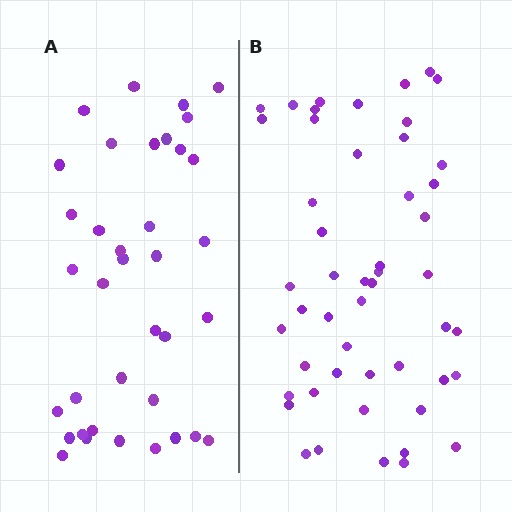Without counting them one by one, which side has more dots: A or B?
Region B (the right region) has more dots.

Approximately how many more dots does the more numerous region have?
Region B has approximately 15 more dots than region A.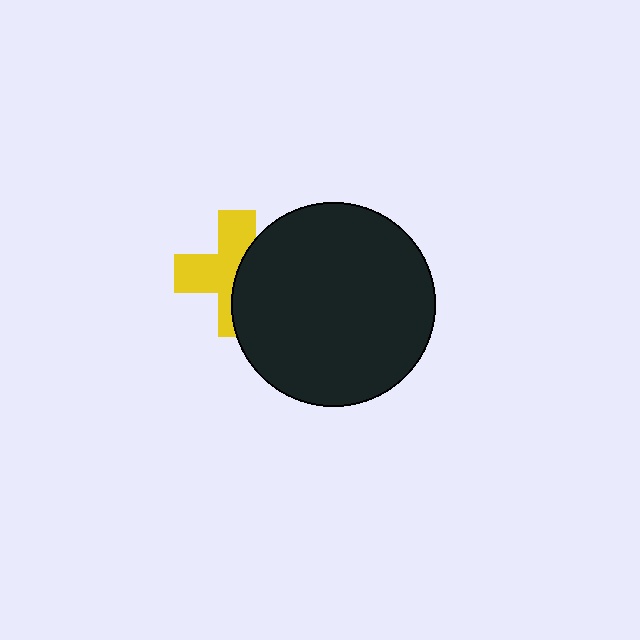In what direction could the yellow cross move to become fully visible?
The yellow cross could move left. That would shift it out from behind the black circle entirely.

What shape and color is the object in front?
The object in front is a black circle.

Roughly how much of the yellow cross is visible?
About half of it is visible (roughly 57%).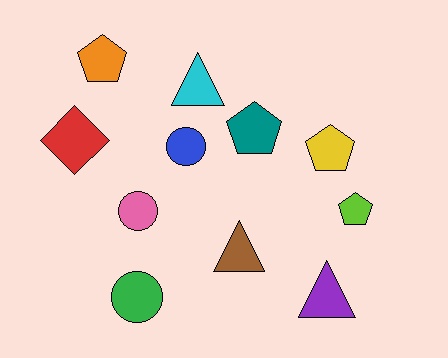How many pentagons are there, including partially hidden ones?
There are 4 pentagons.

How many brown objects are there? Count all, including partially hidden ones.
There is 1 brown object.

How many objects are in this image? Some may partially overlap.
There are 11 objects.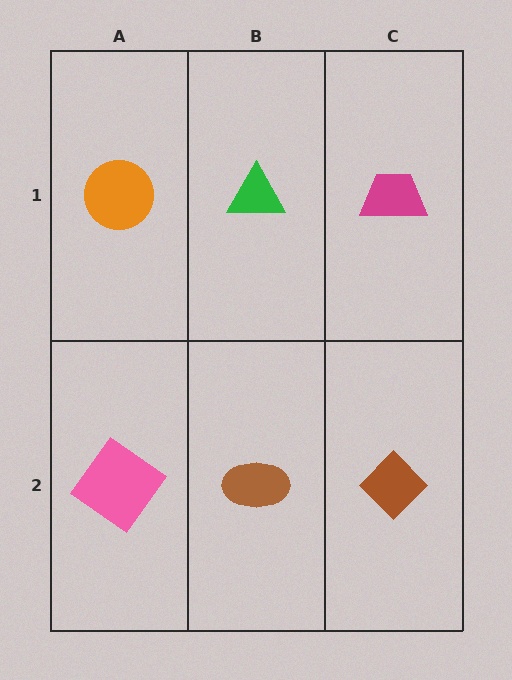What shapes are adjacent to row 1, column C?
A brown diamond (row 2, column C), a green triangle (row 1, column B).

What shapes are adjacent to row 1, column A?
A pink diamond (row 2, column A), a green triangle (row 1, column B).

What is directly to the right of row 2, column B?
A brown diamond.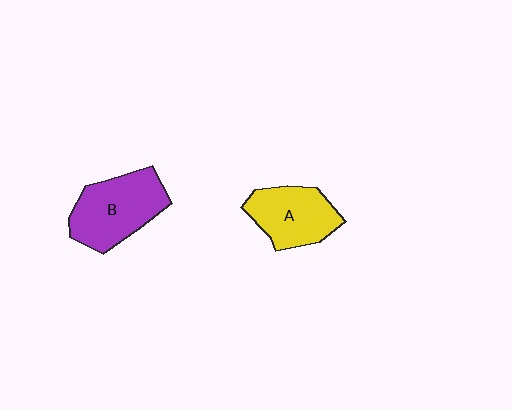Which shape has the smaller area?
Shape A (yellow).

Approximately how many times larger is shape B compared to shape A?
Approximately 1.2 times.